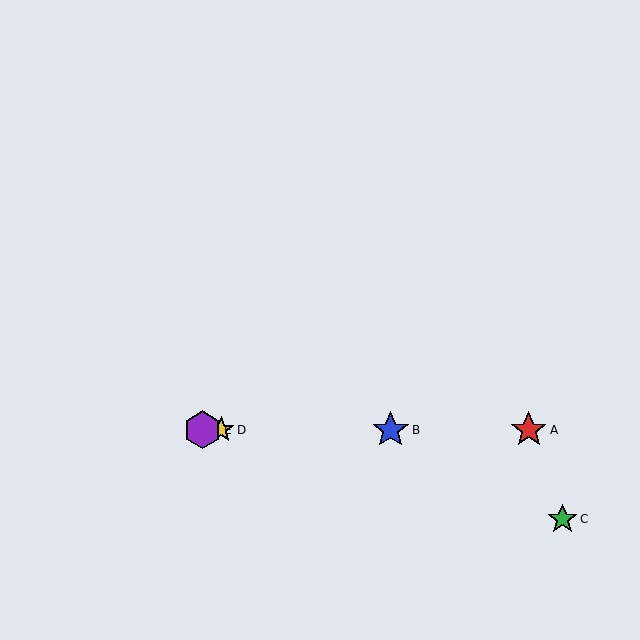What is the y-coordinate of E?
Object E is at y≈430.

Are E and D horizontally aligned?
Yes, both are at y≈430.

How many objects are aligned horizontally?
4 objects (A, B, D, E) are aligned horizontally.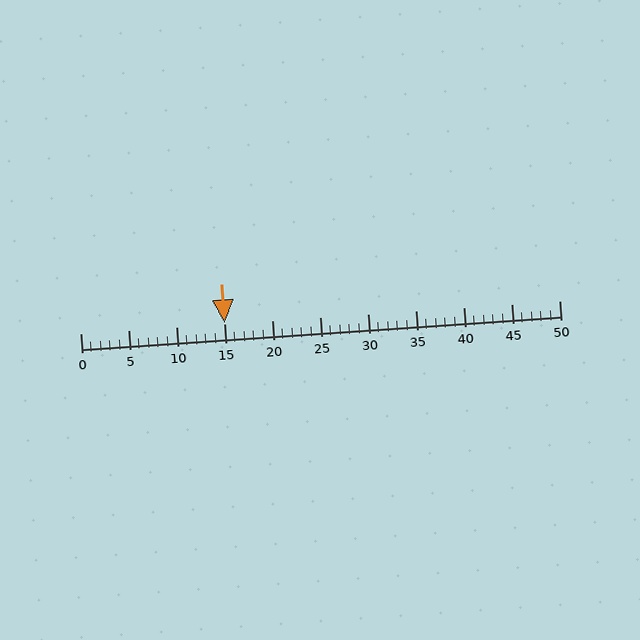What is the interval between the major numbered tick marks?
The major tick marks are spaced 5 units apart.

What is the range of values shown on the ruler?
The ruler shows values from 0 to 50.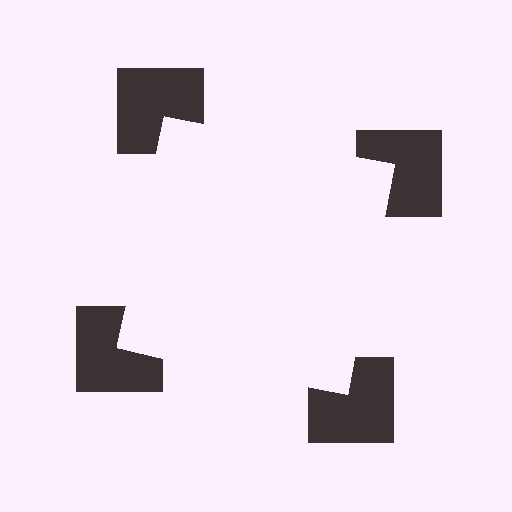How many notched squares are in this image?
There are 4 — one at each vertex of the illusory square.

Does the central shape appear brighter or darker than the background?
It typically appears slightly brighter than the background, even though no actual brightness change is drawn.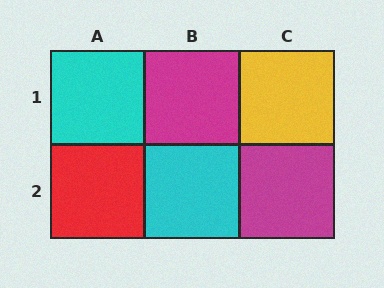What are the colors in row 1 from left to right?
Cyan, magenta, yellow.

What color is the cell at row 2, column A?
Red.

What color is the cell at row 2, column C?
Magenta.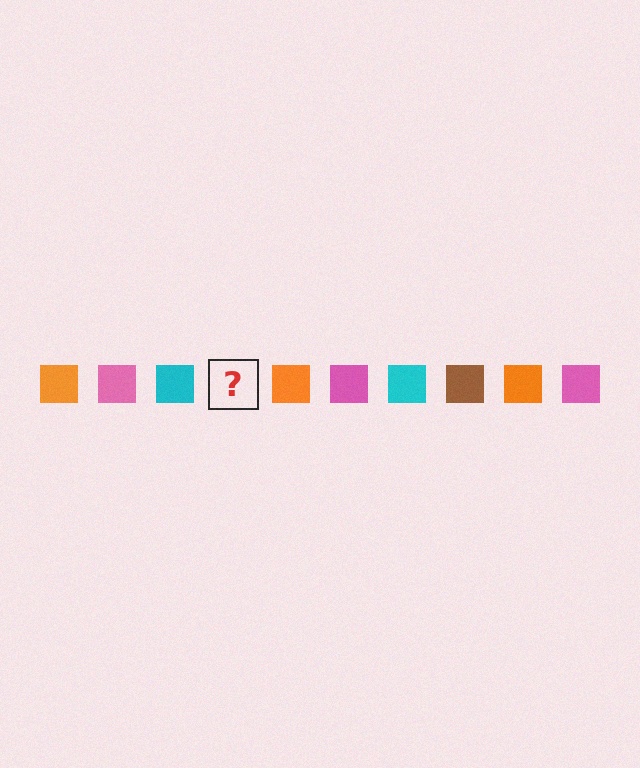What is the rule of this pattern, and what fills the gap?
The rule is that the pattern cycles through orange, pink, cyan, brown squares. The gap should be filled with a brown square.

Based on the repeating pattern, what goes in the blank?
The blank should be a brown square.